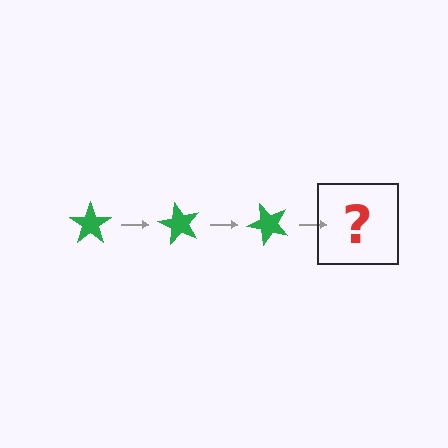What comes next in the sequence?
The next element should be a green star rotated 180 degrees.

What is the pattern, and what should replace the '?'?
The pattern is that the star rotates 60 degrees each step. The '?' should be a green star rotated 180 degrees.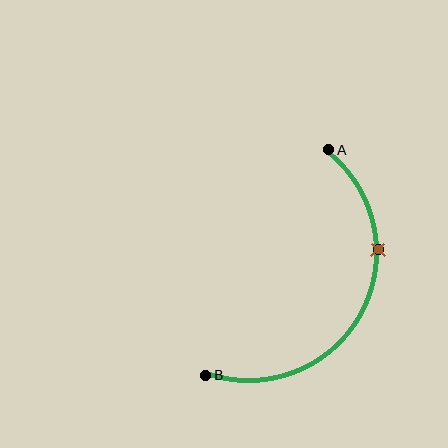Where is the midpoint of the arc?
The arc midpoint is the point on the curve farthest from the straight line joining A and B. It sits to the right of that line.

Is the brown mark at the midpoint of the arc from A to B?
No. The brown mark lies on the arc but is closer to endpoint A. The arc midpoint would be at the point on the curve equidistant along the arc from both A and B.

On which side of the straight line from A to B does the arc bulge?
The arc bulges to the right of the straight line connecting A and B.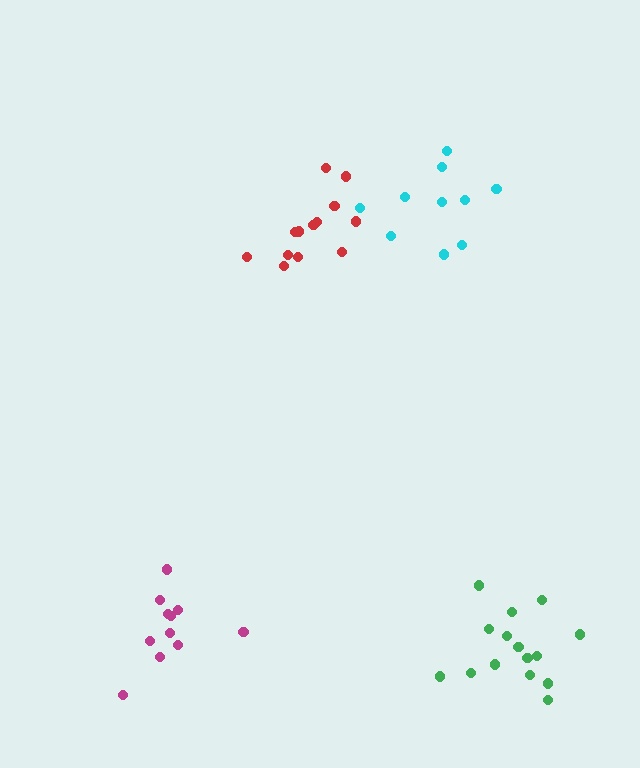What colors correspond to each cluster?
The clusters are colored: cyan, magenta, red, green.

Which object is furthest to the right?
The green cluster is rightmost.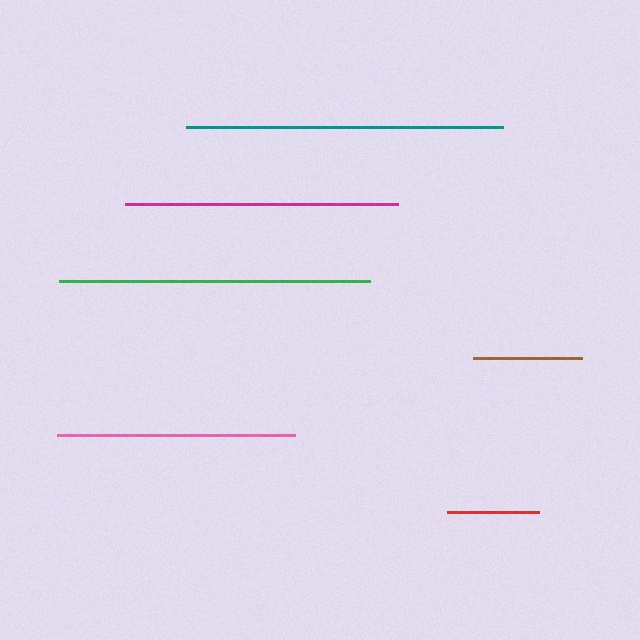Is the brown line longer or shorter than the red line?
The brown line is longer than the red line.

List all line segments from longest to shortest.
From longest to shortest: teal, green, magenta, pink, brown, red.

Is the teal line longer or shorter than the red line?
The teal line is longer than the red line.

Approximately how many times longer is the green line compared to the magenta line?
The green line is approximately 1.1 times the length of the magenta line.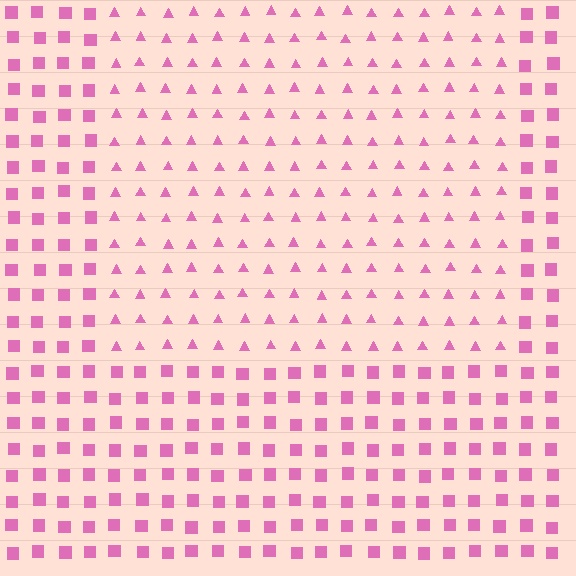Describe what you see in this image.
The image is filled with small pink elements arranged in a uniform grid. A rectangle-shaped region contains triangles, while the surrounding area contains squares. The boundary is defined purely by the change in element shape.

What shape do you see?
I see a rectangle.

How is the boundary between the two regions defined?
The boundary is defined by a change in element shape: triangles inside vs. squares outside. All elements share the same color and spacing.